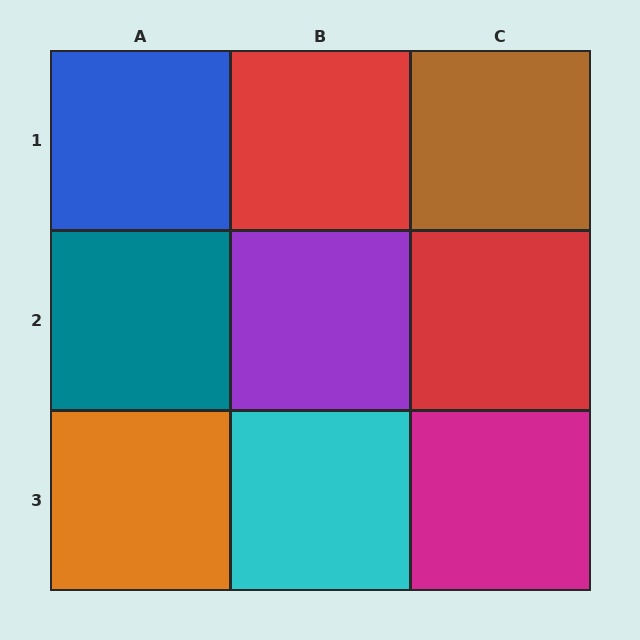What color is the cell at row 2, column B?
Purple.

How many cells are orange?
1 cell is orange.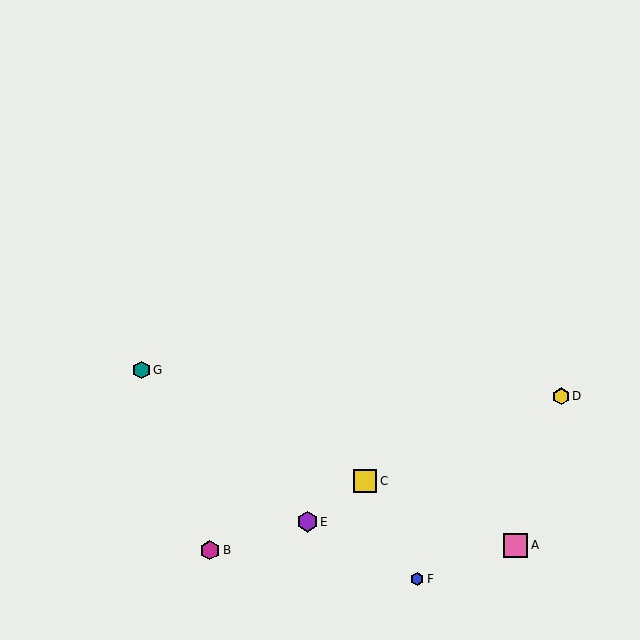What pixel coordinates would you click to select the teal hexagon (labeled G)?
Click at (141, 370) to select the teal hexagon G.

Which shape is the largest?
The pink square (labeled A) is the largest.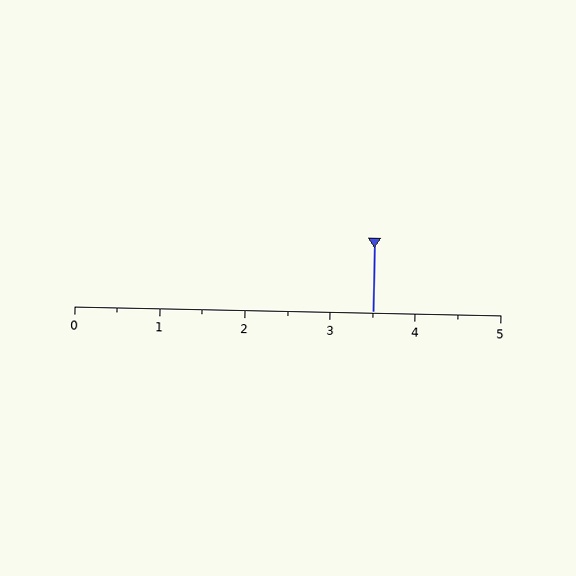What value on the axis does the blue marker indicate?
The marker indicates approximately 3.5.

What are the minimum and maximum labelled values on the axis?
The axis runs from 0 to 5.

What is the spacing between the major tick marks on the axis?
The major ticks are spaced 1 apart.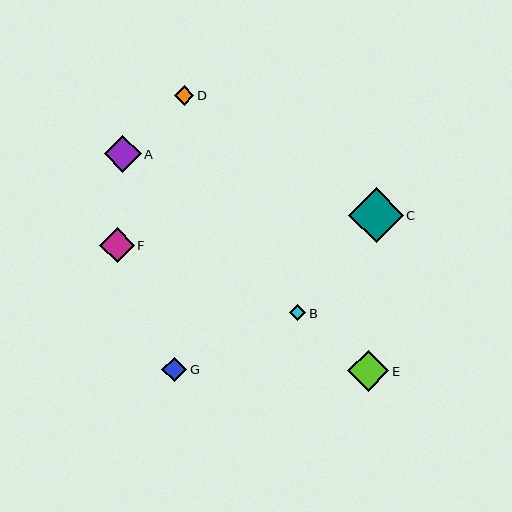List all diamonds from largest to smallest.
From largest to smallest: C, E, A, F, G, D, B.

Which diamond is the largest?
Diamond C is the largest with a size of approximately 54 pixels.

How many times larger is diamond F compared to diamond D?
Diamond F is approximately 1.8 times the size of diamond D.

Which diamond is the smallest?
Diamond B is the smallest with a size of approximately 16 pixels.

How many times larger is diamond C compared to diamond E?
Diamond C is approximately 1.3 times the size of diamond E.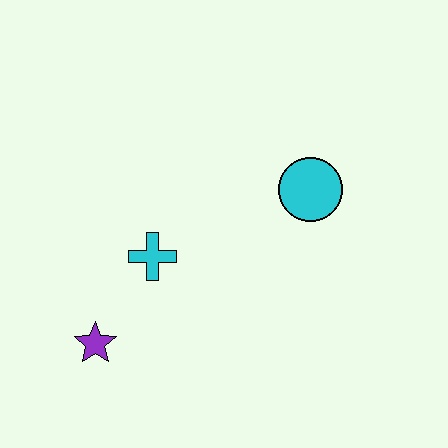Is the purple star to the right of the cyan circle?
No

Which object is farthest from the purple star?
The cyan circle is farthest from the purple star.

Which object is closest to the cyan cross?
The purple star is closest to the cyan cross.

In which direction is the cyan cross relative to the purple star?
The cyan cross is above the purple star.